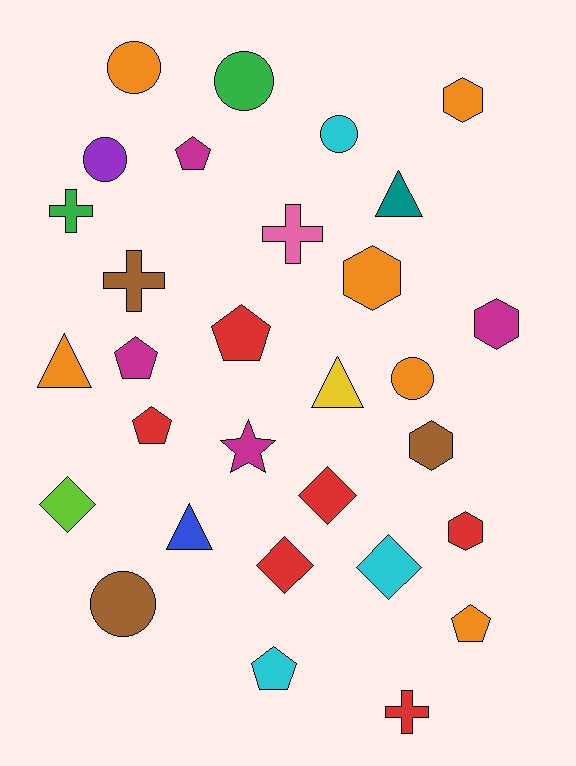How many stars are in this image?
There is 1 star.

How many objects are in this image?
There are 30 objects.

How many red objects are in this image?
There are 6 red objects.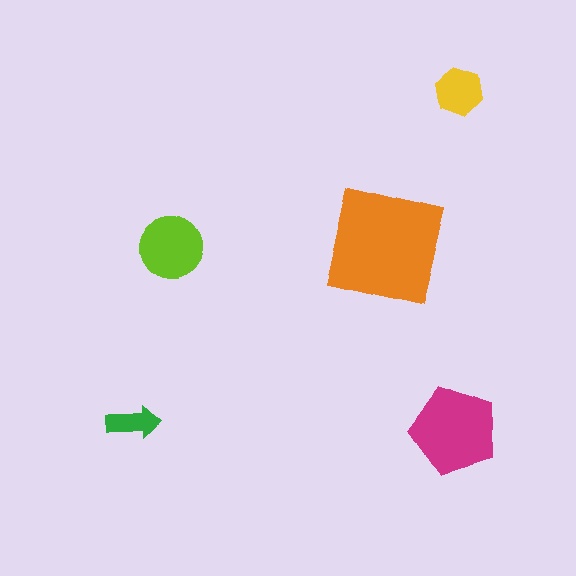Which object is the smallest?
The green arrow.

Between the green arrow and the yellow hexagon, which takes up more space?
The yellow hexagon.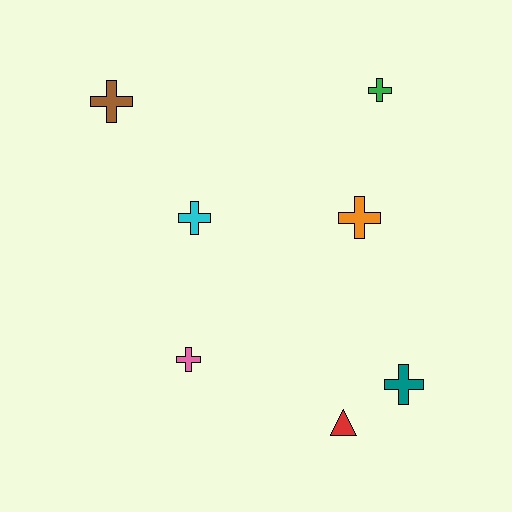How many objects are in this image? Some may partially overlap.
There are 7 objects.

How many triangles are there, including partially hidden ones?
There is 1 triangle.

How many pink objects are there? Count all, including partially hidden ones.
There is 1 pink object.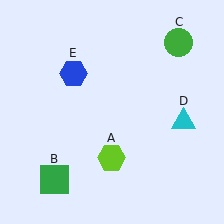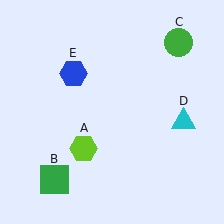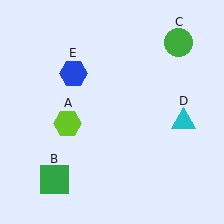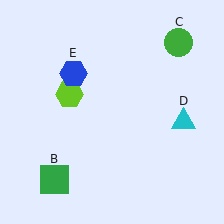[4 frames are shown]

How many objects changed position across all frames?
1 object changed position: lime hexagon (object A).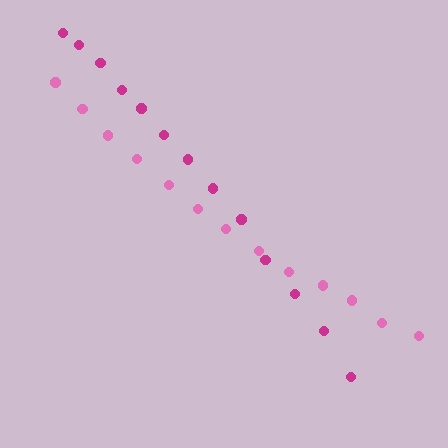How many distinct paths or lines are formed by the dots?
There are 2 distinct paths.